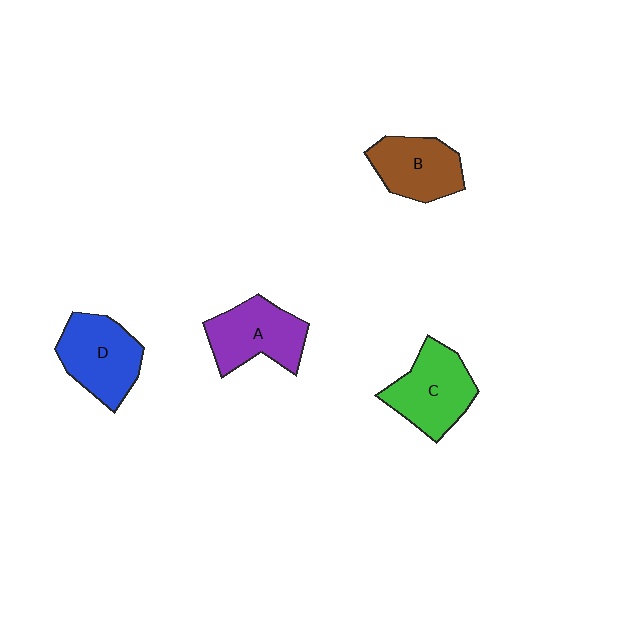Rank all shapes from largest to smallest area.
From largest to smallest: D (blue), C (green), A (purple), B (brown).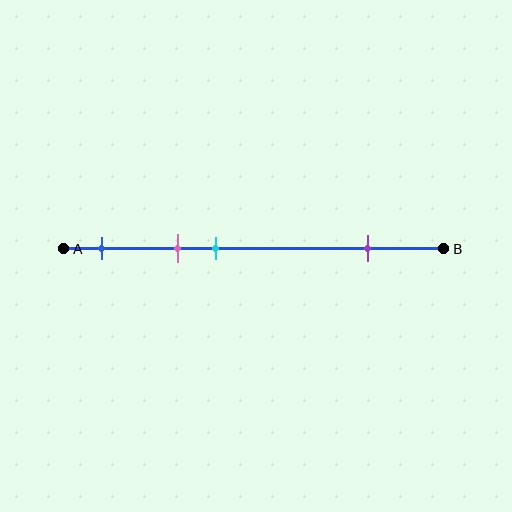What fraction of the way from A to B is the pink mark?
The pink mark is approximately 30% (0.3) of the way from A to B.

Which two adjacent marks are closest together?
The pink and cyan marks are the closest adjacent pair.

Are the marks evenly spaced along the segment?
No, the marks are not evenly spaced.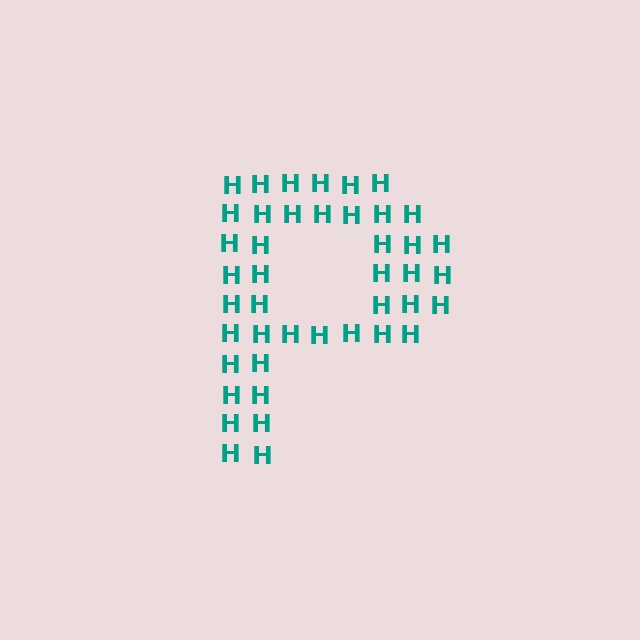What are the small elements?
The small elements are letter H's.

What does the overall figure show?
The overall figure shows the letter P.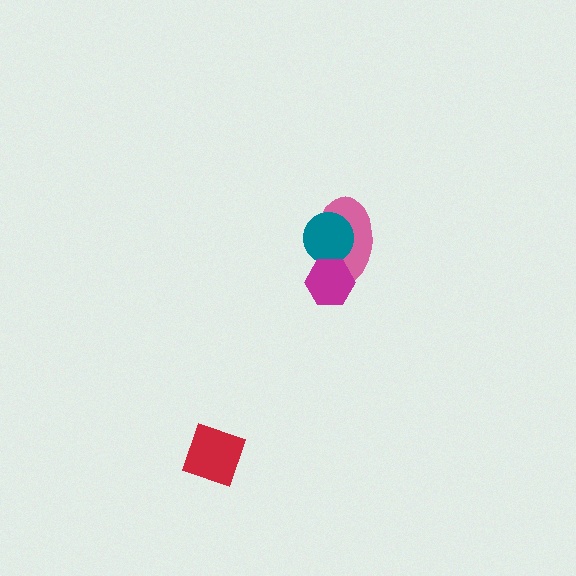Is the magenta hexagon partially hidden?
No, no other shape covers it.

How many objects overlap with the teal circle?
2 objects overlap with the teal circle.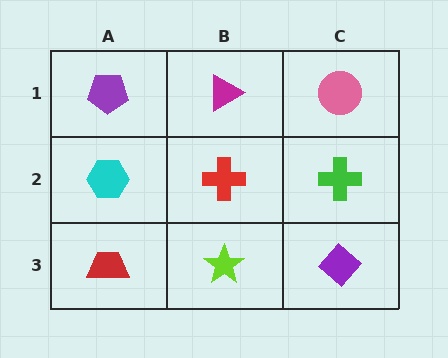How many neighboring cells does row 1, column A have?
2.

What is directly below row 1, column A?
A cyan hexagon.